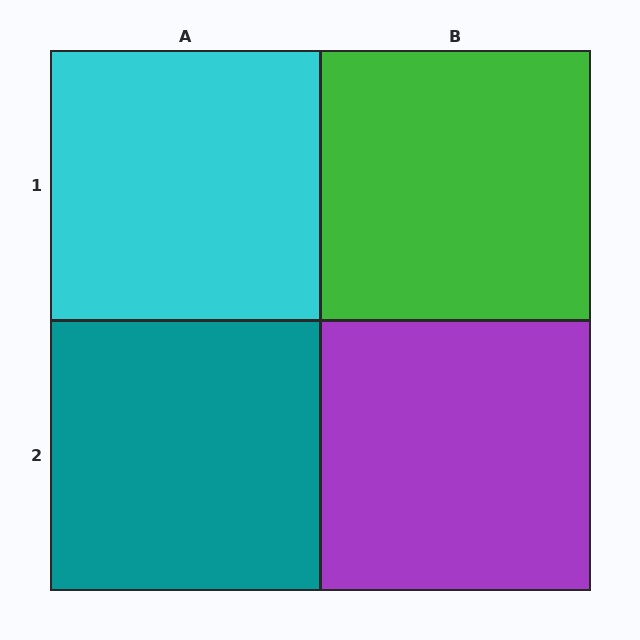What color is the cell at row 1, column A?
Cyan.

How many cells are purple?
1 cell is purple.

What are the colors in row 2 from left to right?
Teal, purple.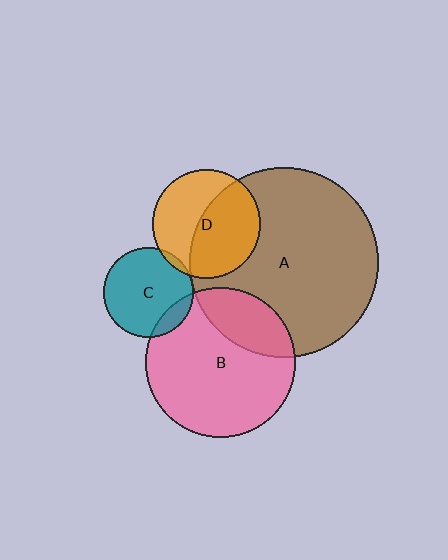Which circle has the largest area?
Circle A (brown).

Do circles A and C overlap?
Yes.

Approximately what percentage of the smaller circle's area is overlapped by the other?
Approximately 5%.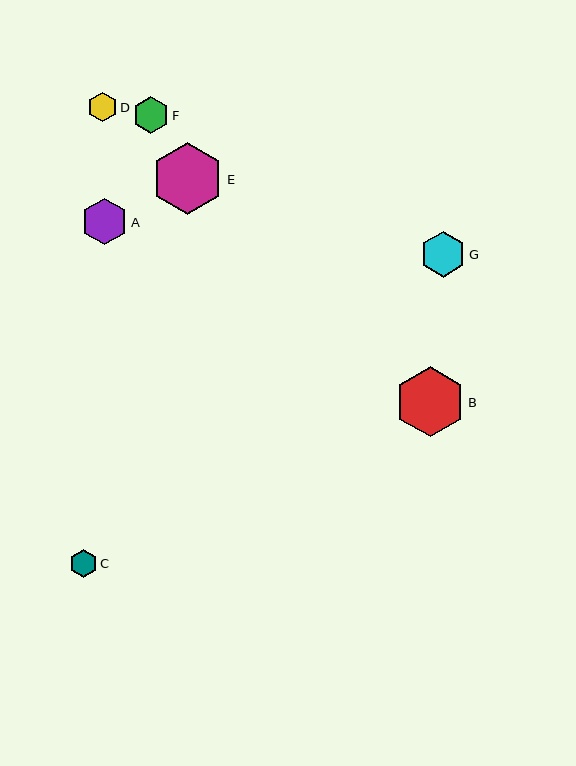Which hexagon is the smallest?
Hexagon C is the smallest with a size of approximately 28 pixels.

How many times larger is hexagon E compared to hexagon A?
Hexagon E is approximately 1.5 times the size of hexagon A.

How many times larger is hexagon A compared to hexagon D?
Hexagon A is approximately 1.6 times the size of hexagon D.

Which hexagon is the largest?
Hexagon E is the largest with a size of approximately 72 pixels.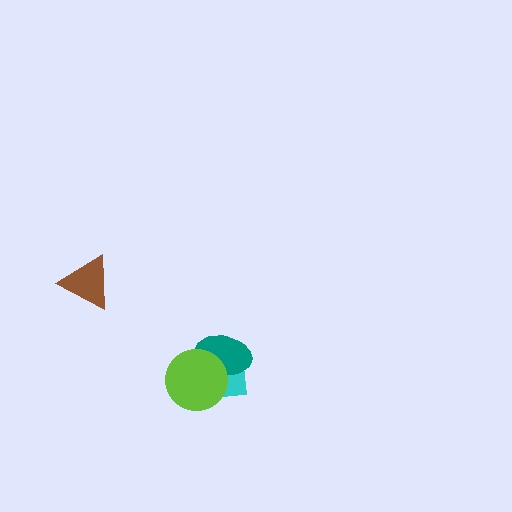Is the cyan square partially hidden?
Yes, it is partially covered by another shape.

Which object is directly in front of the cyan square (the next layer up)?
The teal ellipse is directly in front of the cyan square.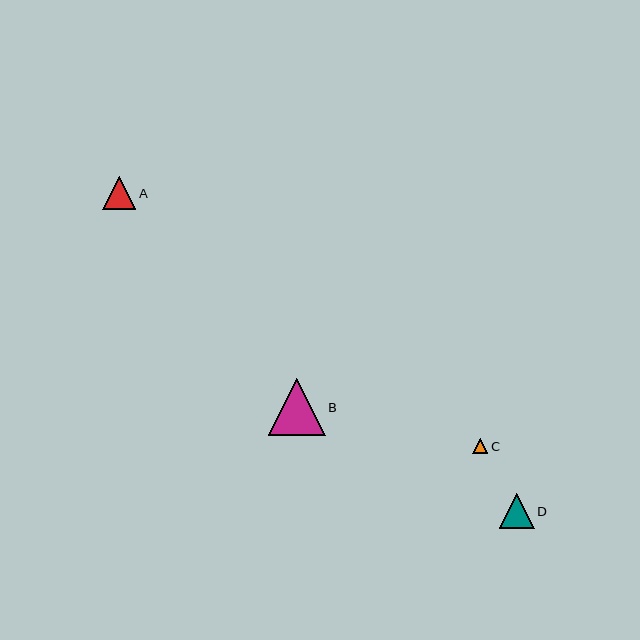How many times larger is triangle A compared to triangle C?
Triangle A is approximately 2.2 times the size of triangle C.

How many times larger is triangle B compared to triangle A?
Triangle B is approximately 1.7 times the size of triangle A.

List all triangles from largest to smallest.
From largest to smallest: B, D, A, C.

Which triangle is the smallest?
Triangle C is the smallest with a size of approximately 15 pixels.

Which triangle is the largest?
Triangle B is the largest with a size of approximately 56 pixels.